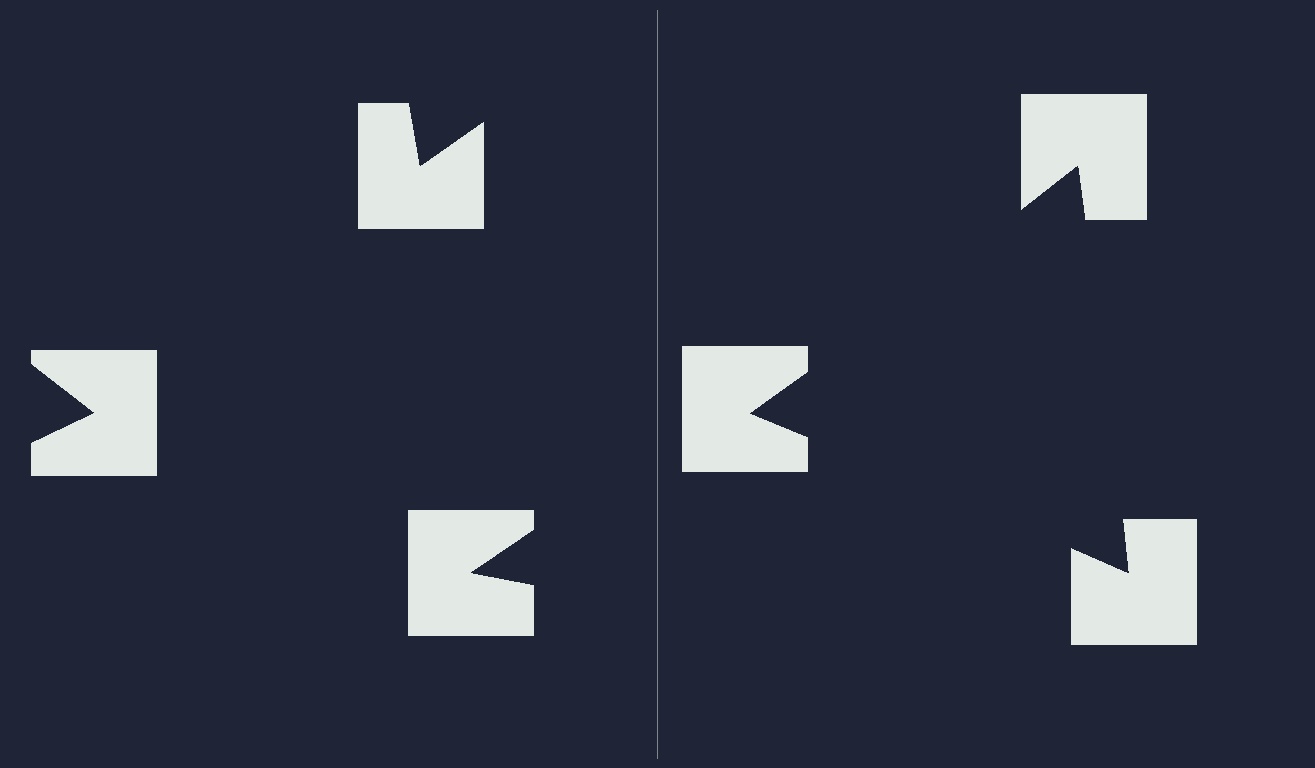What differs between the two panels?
The notched squares are positioned identically on both sides; only the wedge orientations differ. On the right they align to a triangle; on the left they are misaligned.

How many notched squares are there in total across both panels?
6 — 3 on each side.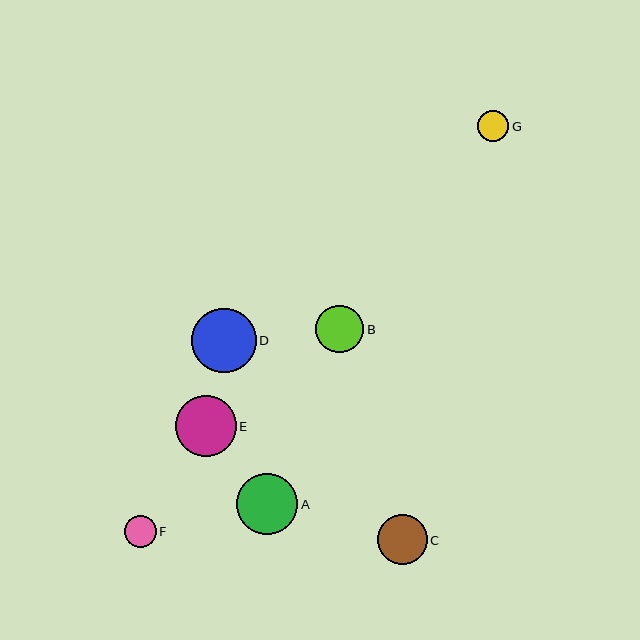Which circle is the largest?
Circle D is the largest with a size of approximately 65 pixels.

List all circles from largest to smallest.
From largest to smallest: D, A, E, C, B, F, G.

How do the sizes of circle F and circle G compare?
Circle F and circle G are approximately the same size.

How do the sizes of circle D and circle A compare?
Circle D and circle A are approximately the same size.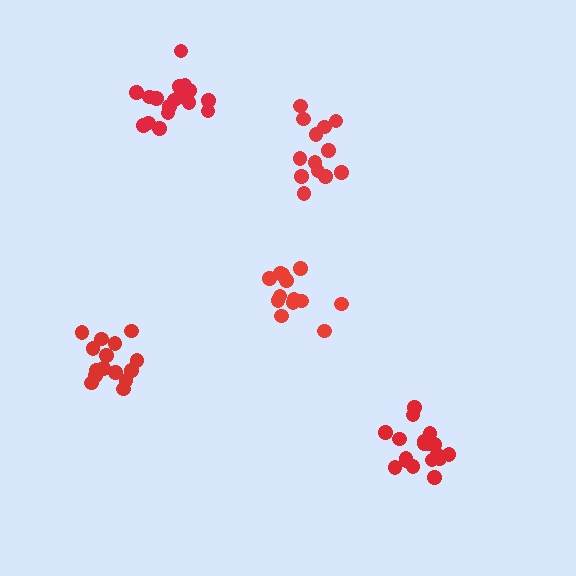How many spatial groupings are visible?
There are 5 spatial groupings.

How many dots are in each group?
Group 1: 15 dots, Group 2: 19 dots, Group 3: 19 dots, Group 4: 13 dots, Group 5: 13 dots (79 total).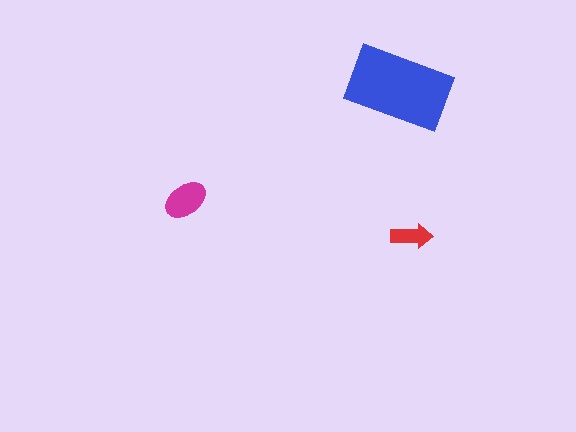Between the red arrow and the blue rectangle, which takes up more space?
The blue rectangle.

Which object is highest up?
The blue rectangle is topmost.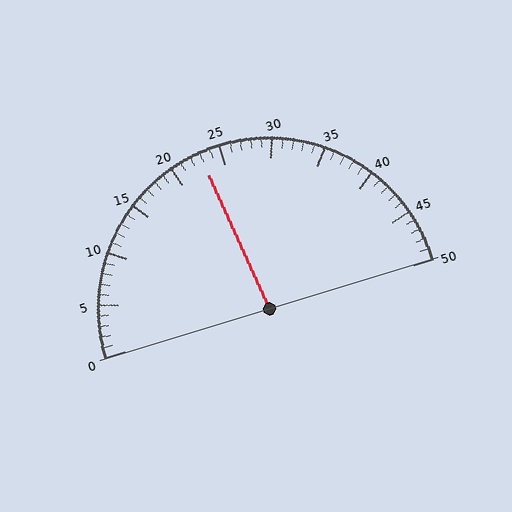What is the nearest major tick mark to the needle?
The nearest major tick mark is 25.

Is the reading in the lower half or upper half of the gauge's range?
The reading is in the lower half of the range (0 to 50).